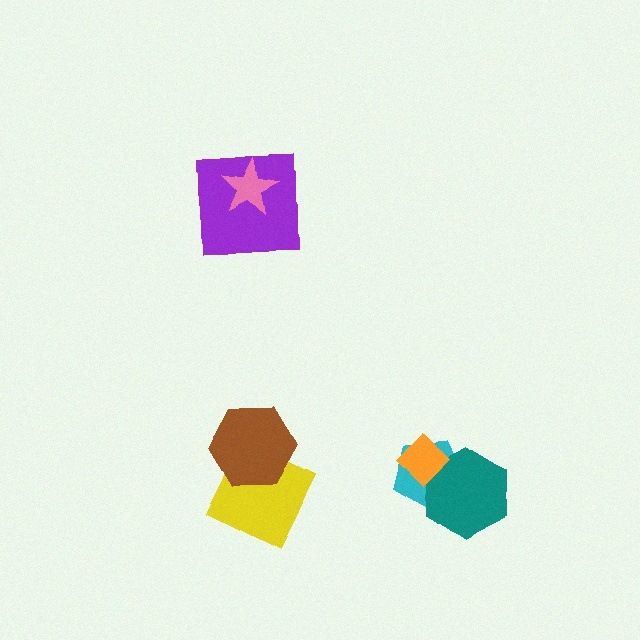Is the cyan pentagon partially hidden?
Yes, it is partially covered by another shape.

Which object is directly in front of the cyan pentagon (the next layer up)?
The teal hexagon is directly in front of the cyan pentagon.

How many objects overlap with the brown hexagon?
1 object overlaps with the brown hexagon.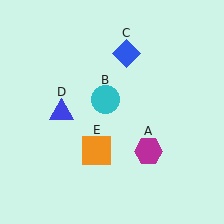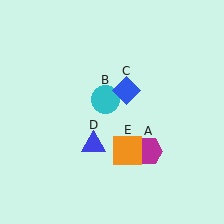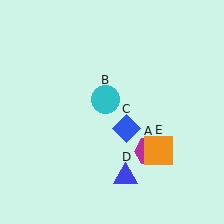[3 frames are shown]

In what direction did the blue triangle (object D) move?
The blue triangle (object D) moved down and to the right.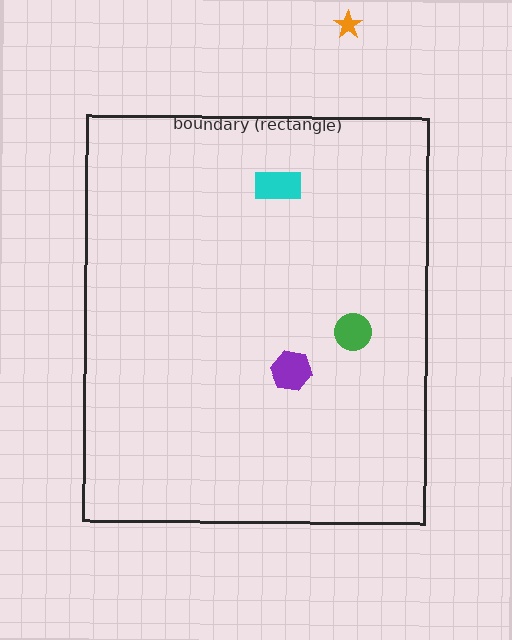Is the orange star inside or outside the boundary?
Outside.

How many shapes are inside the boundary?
3 inside, 1 outside.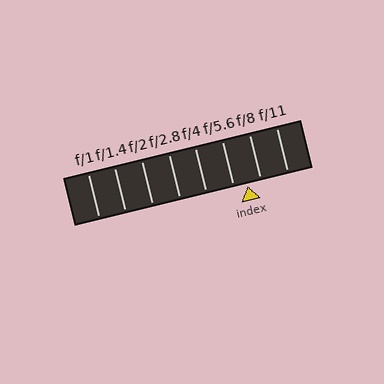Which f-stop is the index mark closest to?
The index mark is closest to f/8.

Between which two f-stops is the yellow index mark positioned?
The index mark is between f/5.6 and f/8.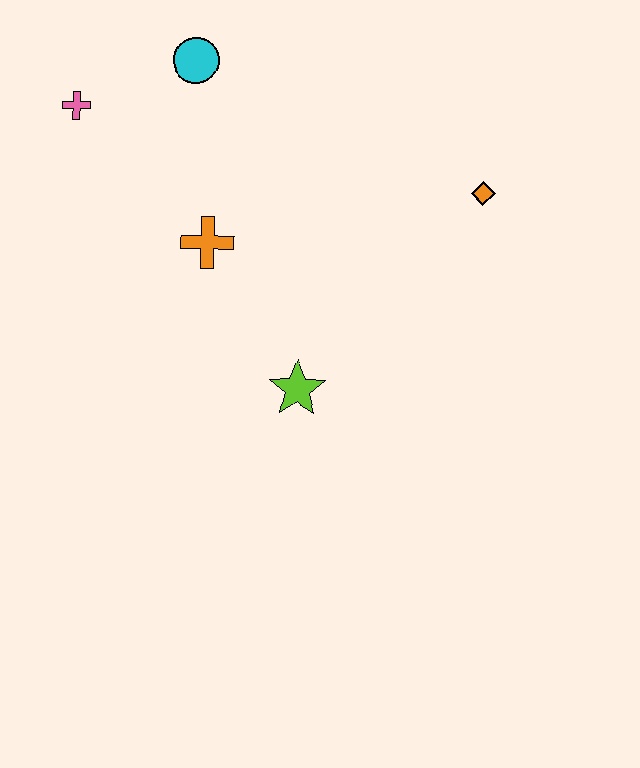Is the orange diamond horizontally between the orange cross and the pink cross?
No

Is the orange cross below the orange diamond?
Yes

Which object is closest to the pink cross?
The cyan circle is closest to the pink cross.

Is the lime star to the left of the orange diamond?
Yes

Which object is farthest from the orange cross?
The orange diamond is farthest from the orange cross.